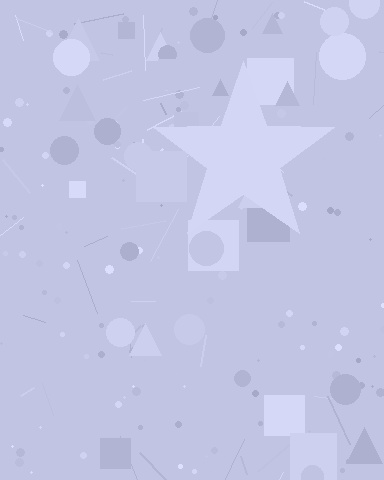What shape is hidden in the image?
A star is hidden in the image.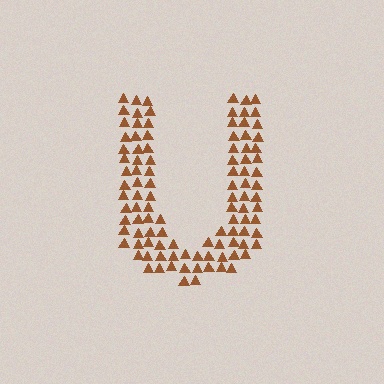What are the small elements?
The small elements are triangles.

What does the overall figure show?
The overall figure shows the letter U.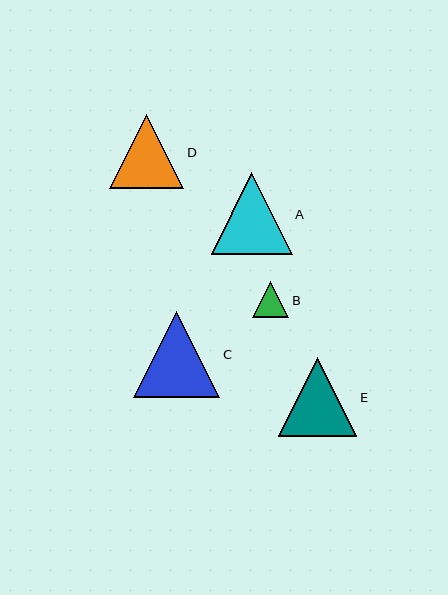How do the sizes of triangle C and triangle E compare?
Triangle C and triangle E are approximately the same size.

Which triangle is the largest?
Triangle C is the largest with a size of approximately 86 pixels.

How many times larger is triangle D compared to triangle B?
Triangle D is approximately 2.0 times the size of triangle B.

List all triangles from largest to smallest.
From largest to smallest: C, A, E, D, B.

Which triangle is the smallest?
Triangle B is the smallest with a size of approximately 36 pixels.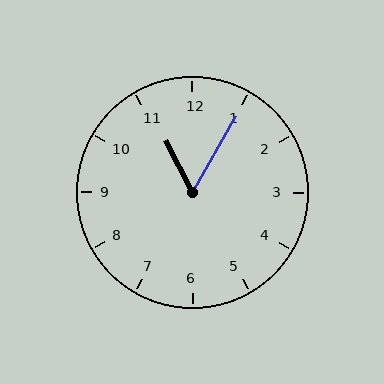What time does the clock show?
11:05.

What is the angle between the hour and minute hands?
Approximately 58 degrees.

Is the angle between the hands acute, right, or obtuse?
It is acute.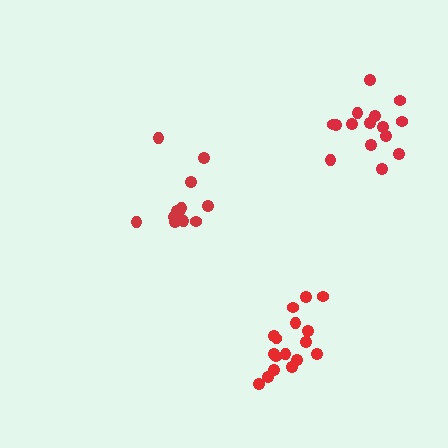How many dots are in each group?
Group 1: 12 dots, Group 2: 17 dots, Group 3: 15 dots (44 total).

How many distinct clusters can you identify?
There are 3 distinct clusters.